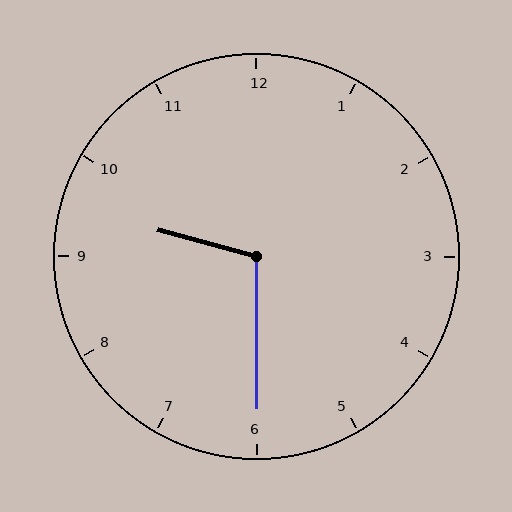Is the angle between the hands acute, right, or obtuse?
It is obtuse.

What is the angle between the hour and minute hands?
Approximately 105 degrees.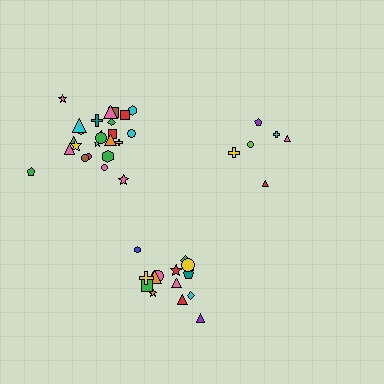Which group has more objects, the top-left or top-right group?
The top-left group.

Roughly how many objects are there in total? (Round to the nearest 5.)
Roughly 45 objects in total.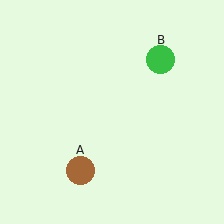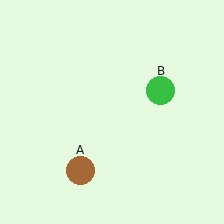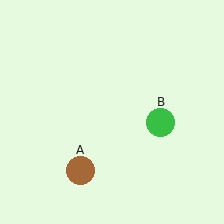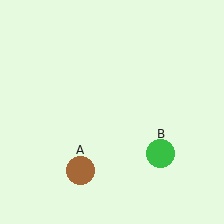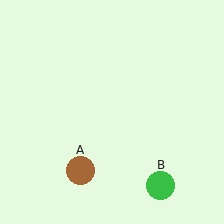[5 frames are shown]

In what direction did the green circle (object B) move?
The green circle (object B) moved down.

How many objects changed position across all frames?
1 object changed position: green circle (object B).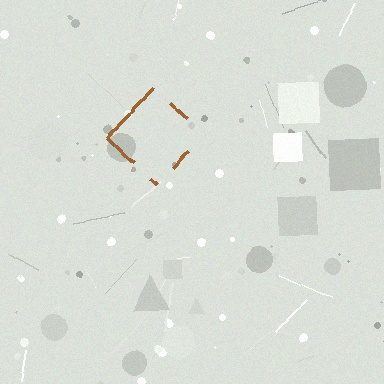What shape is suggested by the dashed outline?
The dashed outline suggests a diamond.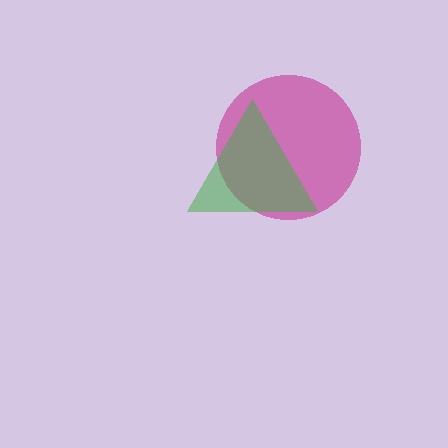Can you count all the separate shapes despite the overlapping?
Yes, there are 2 separate shapes.